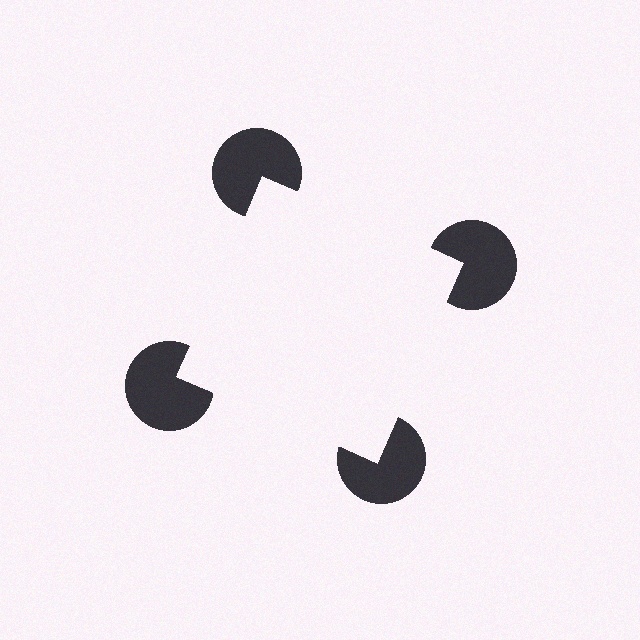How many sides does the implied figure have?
4 sides.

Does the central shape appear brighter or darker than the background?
It typically appears slightly brighter than the background, even though no actual brightness change is drawn.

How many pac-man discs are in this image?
There are 4 — one at each vertex of the illusory square.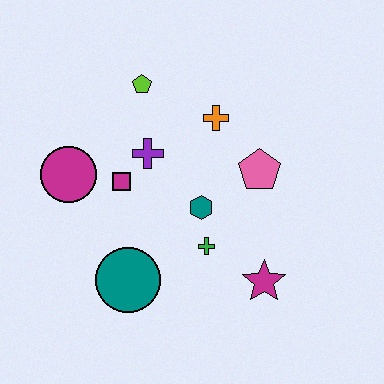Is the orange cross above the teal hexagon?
Yes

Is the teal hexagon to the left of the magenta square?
No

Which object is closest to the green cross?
The teal hexagon is closest to the green cross.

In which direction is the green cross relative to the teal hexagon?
The green cross is below the teal hexagon.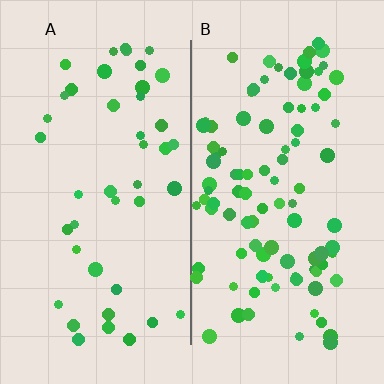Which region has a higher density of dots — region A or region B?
B (the right).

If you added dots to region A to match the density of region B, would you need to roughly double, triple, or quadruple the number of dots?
Approximately double.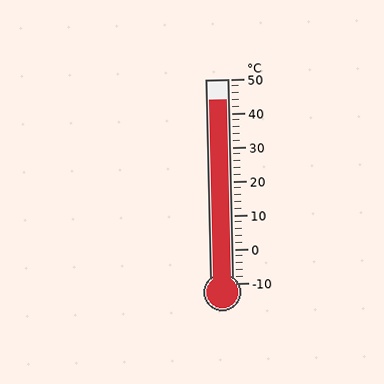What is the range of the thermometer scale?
The thermometer scale ranges from -10°C to 50°C.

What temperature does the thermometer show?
The thermometer shows approximately 44°C.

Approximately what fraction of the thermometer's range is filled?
The thermometer is filled to approximately 90% of its range.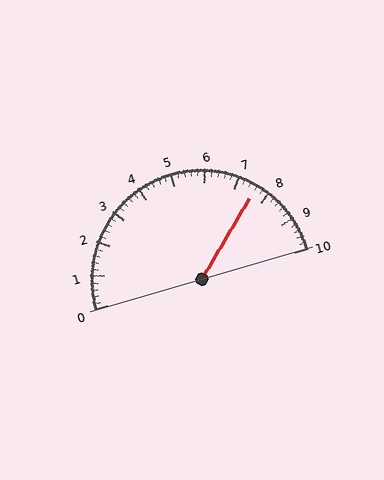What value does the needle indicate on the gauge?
The needle indicates approximately 7.6.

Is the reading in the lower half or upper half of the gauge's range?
The reading is in the upper half of the range (0 to 10).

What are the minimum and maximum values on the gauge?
The gauge ranges from 0 to 10.